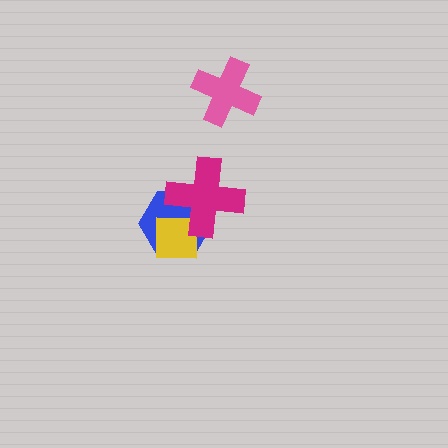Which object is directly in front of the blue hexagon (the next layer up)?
The yellow square is directly in front of the blue hexagon.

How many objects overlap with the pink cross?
0 objects overlap with the pink cross.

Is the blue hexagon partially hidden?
Yes, it is partially covered by another shape.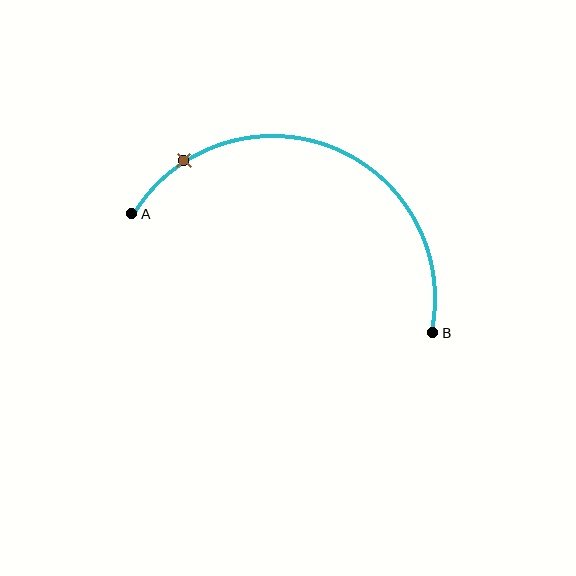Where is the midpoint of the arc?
The arc midpoint is the point on the curve farthest from the straight line joining A and B. It sits above that line.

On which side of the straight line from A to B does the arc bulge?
The arc bulges above the straight line connecting A and B.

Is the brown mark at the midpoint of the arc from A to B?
No. The brown mark lies on the arc but is closer to endpoint A. The arc midpoint would be at the point on the curve equidistant along the arc from both A and B.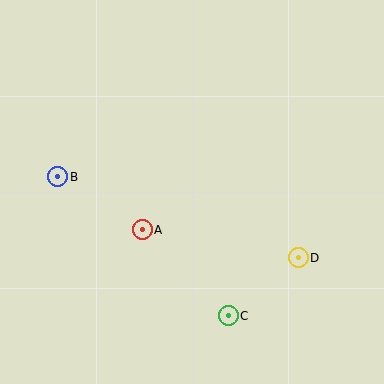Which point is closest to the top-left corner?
Point B is closest to the top-left corner.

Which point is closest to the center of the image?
Point A at (142, 230) is closest to the center.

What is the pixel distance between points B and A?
The distance between B and A is 100 pixels.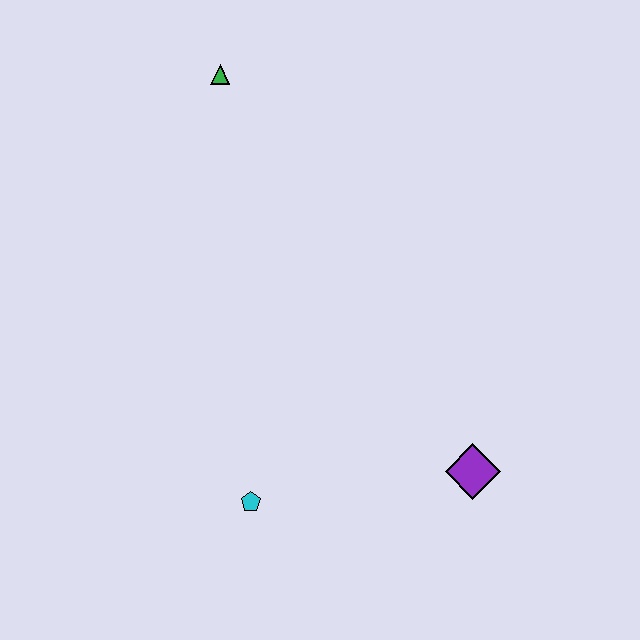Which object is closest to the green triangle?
The cyan pentagon is closest to the green triangle.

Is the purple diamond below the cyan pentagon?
No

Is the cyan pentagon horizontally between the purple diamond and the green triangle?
Yes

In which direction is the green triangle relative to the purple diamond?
The green triangle is above the purple diamond.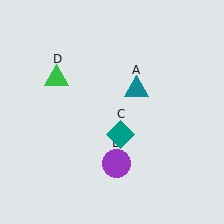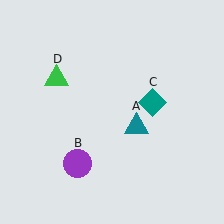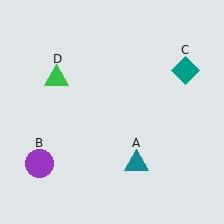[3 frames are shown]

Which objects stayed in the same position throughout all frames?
Green triangle (object D) remained stationary.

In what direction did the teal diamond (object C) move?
The teal diamond (object C) moved up and to the right.